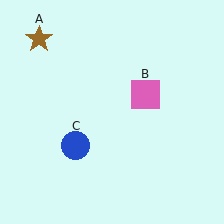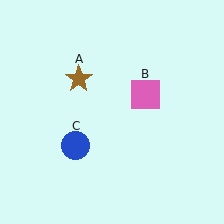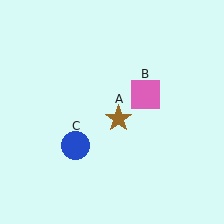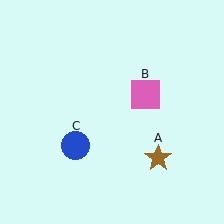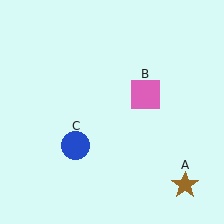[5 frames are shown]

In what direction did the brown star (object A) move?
The brown star (object A) moved down and to the right.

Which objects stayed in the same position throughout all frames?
Pink square (object B) and blue circle (object C) remained stationary.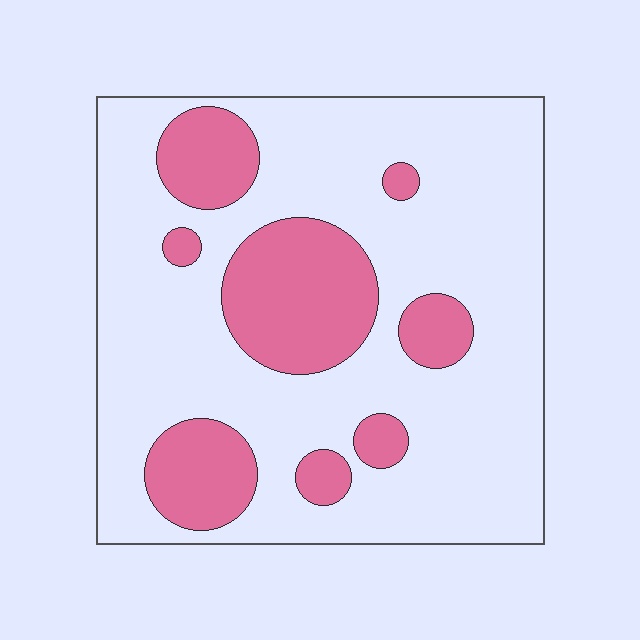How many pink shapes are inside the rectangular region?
8.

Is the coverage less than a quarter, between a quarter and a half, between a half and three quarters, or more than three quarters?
Less than a quarter.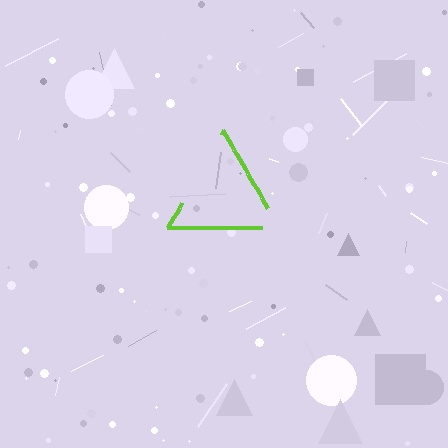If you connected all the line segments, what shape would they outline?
They would outline a triangle.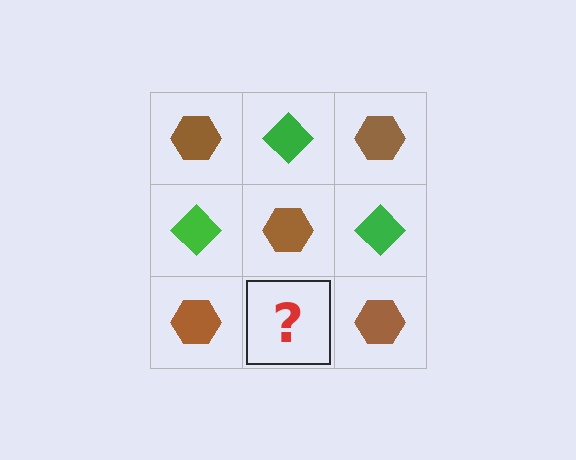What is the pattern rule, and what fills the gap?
The rule is that it alternates brown hexagon and green diamond in a checkerboard pattern. The gap should be filled with a green diamond.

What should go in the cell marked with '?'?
The missing cell should contain a green diamond.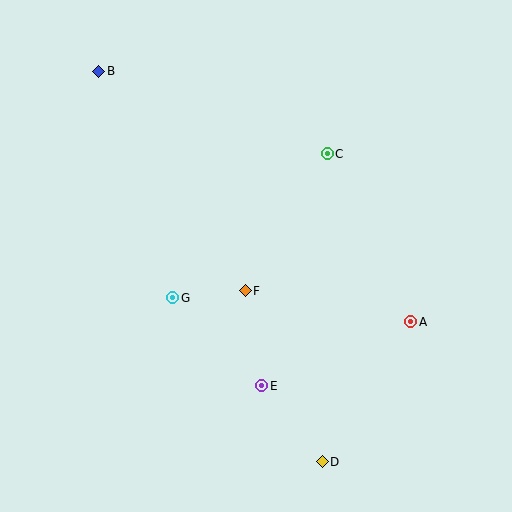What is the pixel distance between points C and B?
The distance between C and B is 243 pixels.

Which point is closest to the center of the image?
Point F at (245, 291) is closest to the center.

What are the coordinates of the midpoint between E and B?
The midpoint between E and B is at (180, 229).